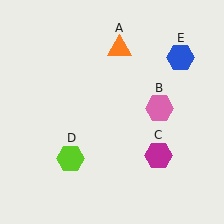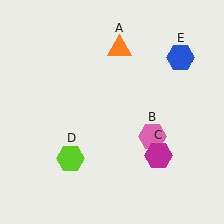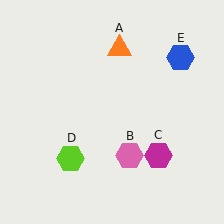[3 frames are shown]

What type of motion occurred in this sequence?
The pink hexagon (object B) rotated clockwise around the center of the scene.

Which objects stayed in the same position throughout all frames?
Orange triangle (object A) and magenta hexagon (object C) and lime hexagon (object D) and blue hexagon (object E) remained stationary.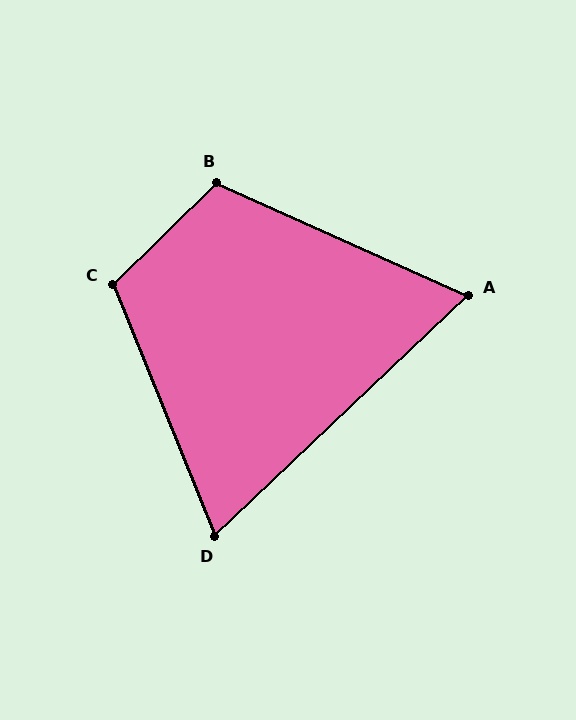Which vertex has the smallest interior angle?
A, at approximately 68 degrees.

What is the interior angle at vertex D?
Approximately 69 degrees (acute).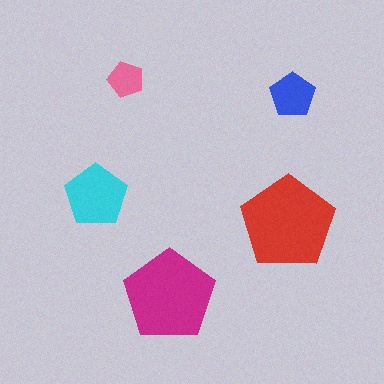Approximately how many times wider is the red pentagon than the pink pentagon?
About 2.5 times wider.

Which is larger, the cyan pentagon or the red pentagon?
The red one.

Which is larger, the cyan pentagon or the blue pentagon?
The cyan one.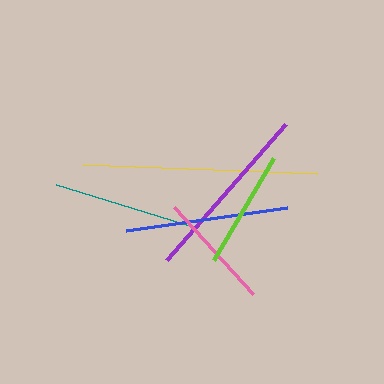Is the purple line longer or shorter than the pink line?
The purple line is longer than the pink line.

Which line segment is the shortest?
The pink line is the shortest at approximately 118 pixels.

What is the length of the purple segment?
The purple segment is approximately 181 pixels long.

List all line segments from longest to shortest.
From longest to shortest: yellow, purple, blue, teal, lime, pink.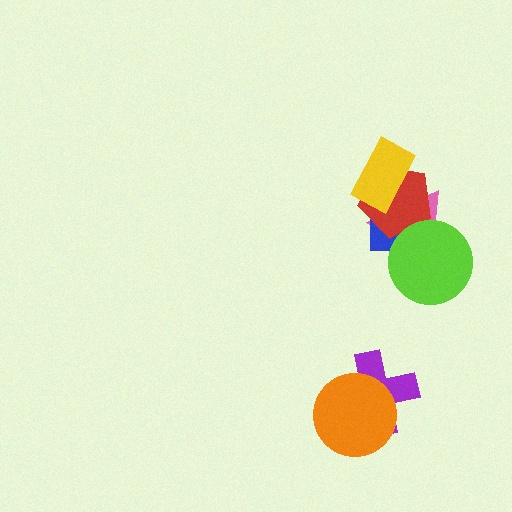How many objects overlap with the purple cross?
1 object overlaps with the purple cross.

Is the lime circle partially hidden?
No, no other shape covers it.